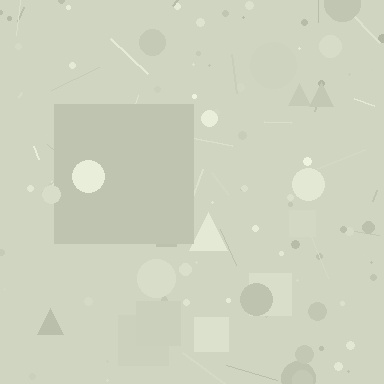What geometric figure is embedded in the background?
A square is embedded in the background.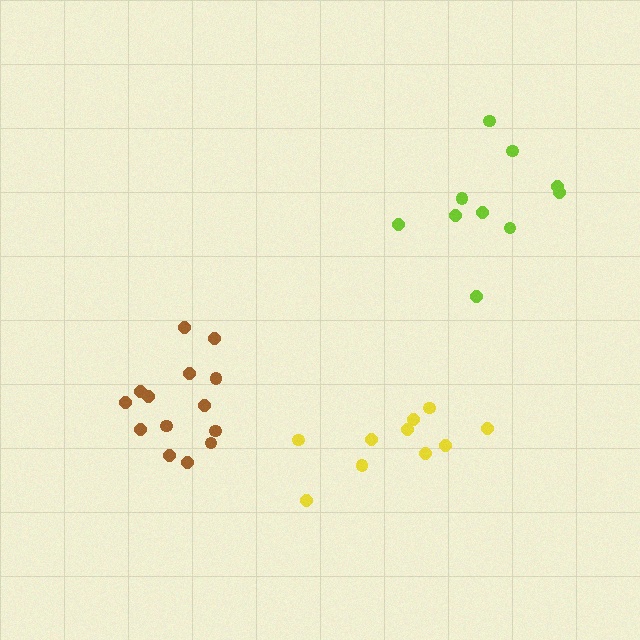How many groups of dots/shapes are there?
There are 3 groups.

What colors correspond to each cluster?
The clusters are colored: brown, yellow, lime.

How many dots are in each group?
Group 1: 14 dots, Group 2: 10 dots, Group 3: 10 dots (34 total).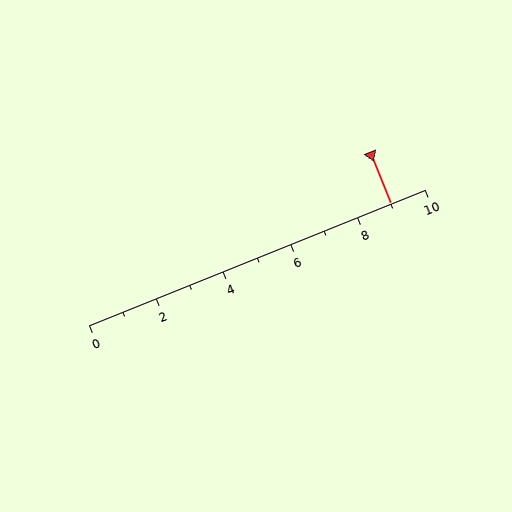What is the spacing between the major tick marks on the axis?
The major ticks are spaced 2 apart.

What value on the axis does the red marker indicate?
The marker indicates approximately 9.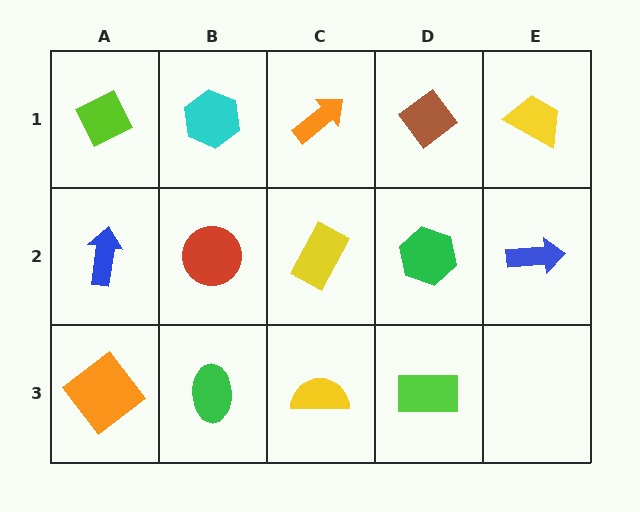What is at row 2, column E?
A blue arrow.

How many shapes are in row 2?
5 shapes.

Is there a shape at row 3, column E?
No, that cell is empty.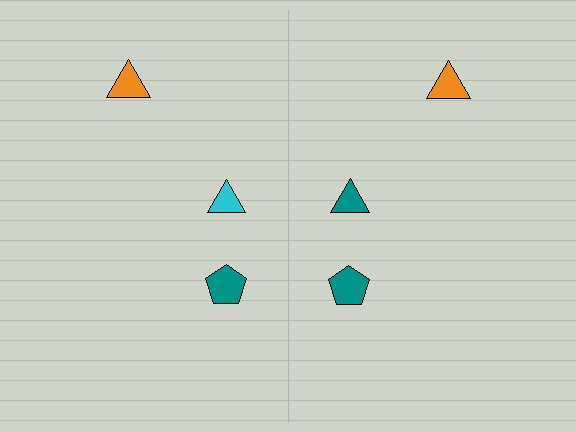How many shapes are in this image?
There are 6 shapes in this image.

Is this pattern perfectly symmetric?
No, the pattern is not perfectly symmetric. The teal triangle on the right side breaks the symmetry — its mirror counterpart is cyan.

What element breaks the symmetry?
The teal triangle on the right side breaks the symmetry — its mirror counterpart is cyan.